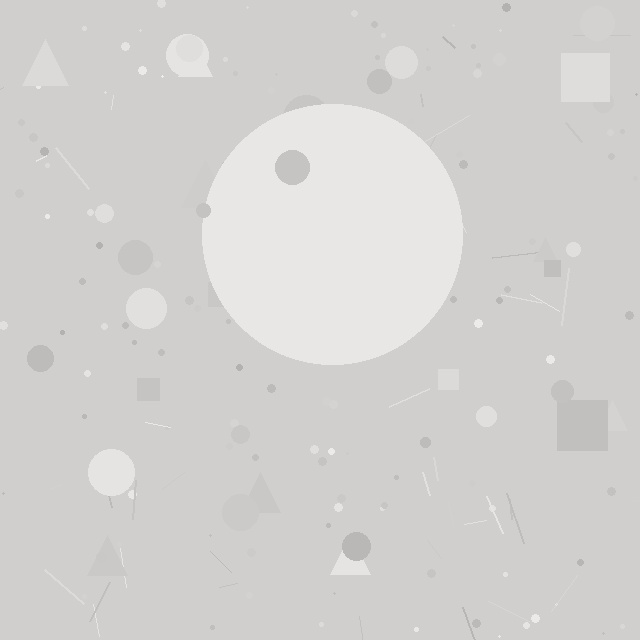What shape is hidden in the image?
A circle is hidden in the image.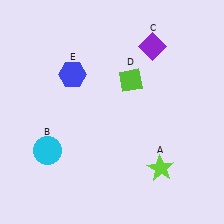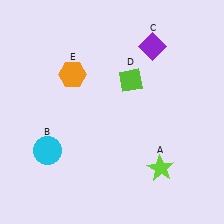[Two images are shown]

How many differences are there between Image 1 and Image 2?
There is 1 difference between the two images.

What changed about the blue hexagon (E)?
In Image 1, E is blue. In Image 2, it changed to orange.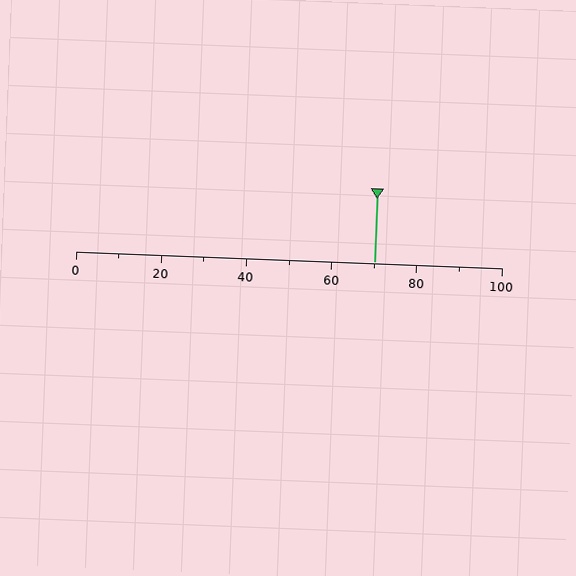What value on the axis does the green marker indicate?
The marker indicates approximately 70.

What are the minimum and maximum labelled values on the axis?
The axis runs from 0 to 100.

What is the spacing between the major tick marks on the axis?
The major ticks are spaced 20 apart.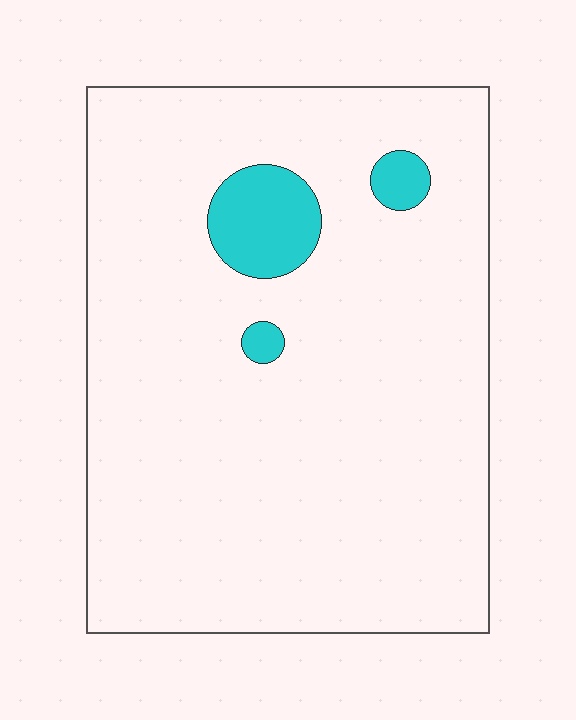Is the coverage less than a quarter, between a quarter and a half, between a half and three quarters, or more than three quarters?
Less than a quarter.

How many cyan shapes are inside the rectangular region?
3.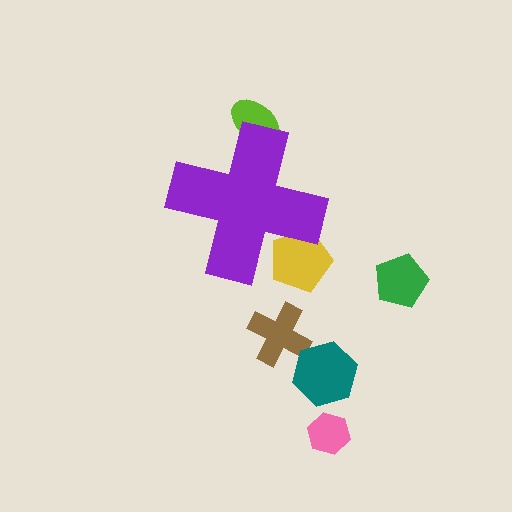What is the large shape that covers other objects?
A purple cross.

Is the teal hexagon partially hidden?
No, the teal hexagon is fully visible.